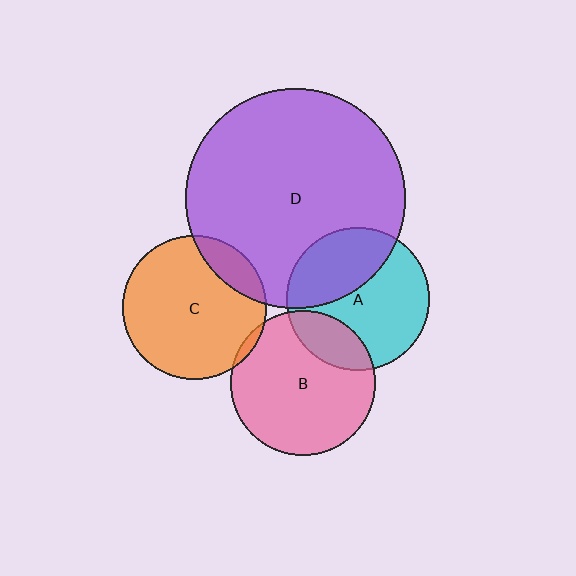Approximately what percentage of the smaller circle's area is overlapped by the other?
Approximately 35%.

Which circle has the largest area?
Circle D (purple).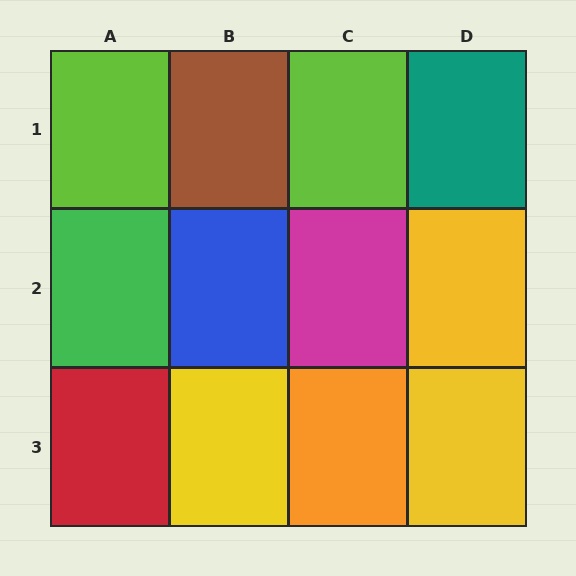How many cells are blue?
1 cell is blue.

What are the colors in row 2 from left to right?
Green, blue, magenta, yellow.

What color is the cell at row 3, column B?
Yellow.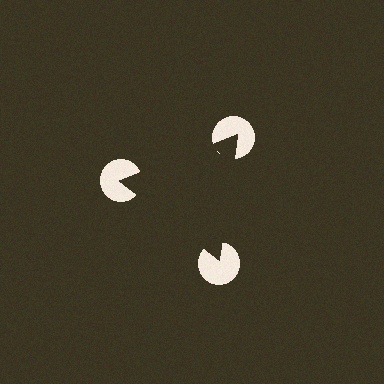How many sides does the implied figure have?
3 sides.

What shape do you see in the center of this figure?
An illusory triangle — its edges are inferred from the aligned wedge cuts in the pac-man discs, not physically drawn.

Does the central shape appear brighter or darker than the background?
It typically appears slightly darker than the background, even though no actual brightness change is drawn.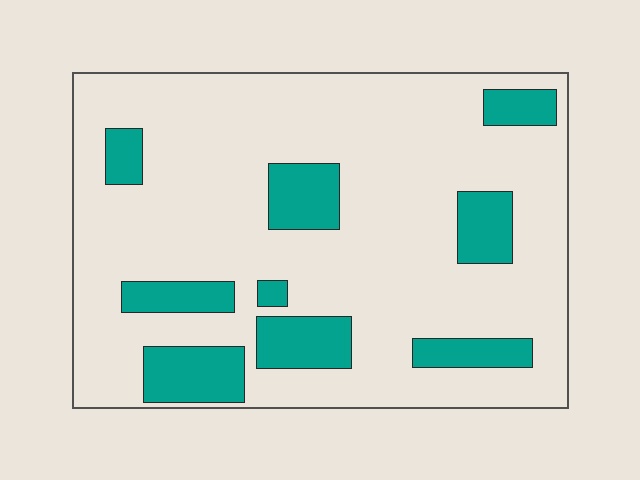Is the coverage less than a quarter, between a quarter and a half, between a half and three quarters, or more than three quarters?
Less than a quarter.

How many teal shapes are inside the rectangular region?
9.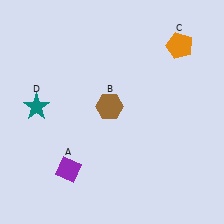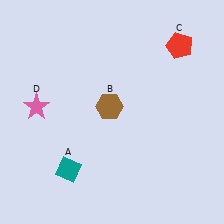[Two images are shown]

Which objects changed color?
A changed from purple to teal. C changed from orange to red. D changed from teal to pink.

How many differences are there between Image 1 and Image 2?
There are 3 differences between the two images.